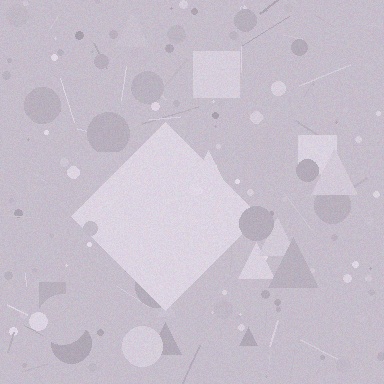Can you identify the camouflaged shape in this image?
The camouflaged shape is a diamond.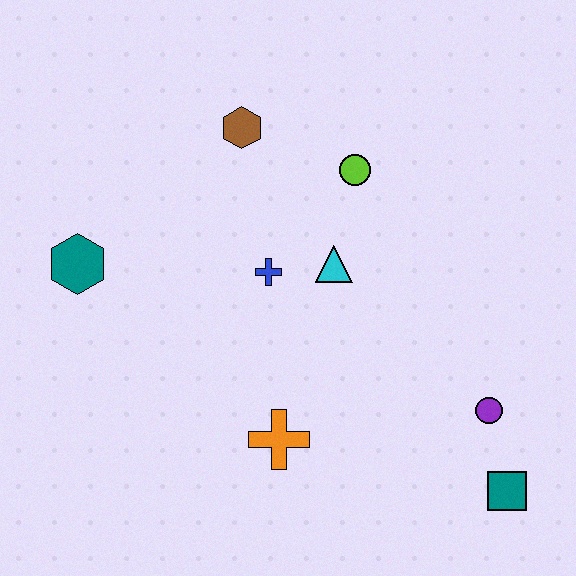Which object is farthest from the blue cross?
The teal square is farthest from the blue cross.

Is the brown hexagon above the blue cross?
Yes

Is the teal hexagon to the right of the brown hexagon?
No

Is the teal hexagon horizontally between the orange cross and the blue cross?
No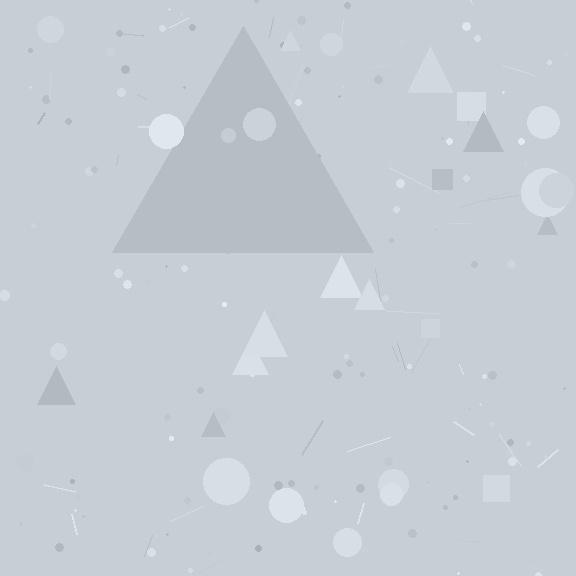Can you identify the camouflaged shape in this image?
The camouflaged shape is a triangle.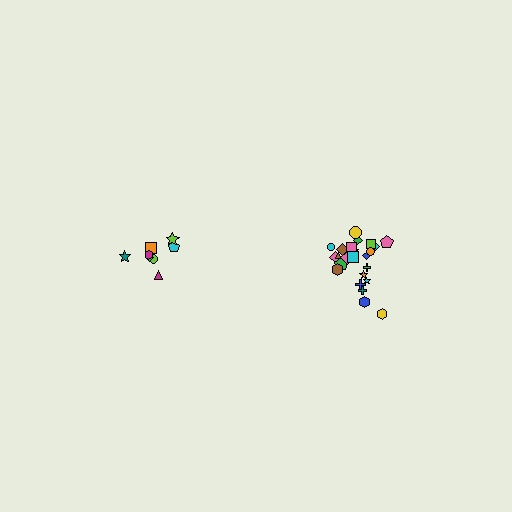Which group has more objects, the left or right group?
The right group.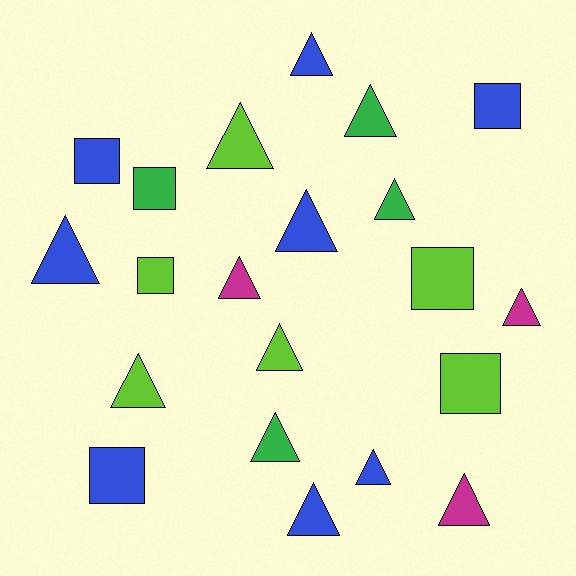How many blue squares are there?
There are 3 blue squares.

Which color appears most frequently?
Blue, with 8 objects.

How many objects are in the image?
There are 21 objects.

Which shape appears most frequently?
Triangle, with 14 objects.